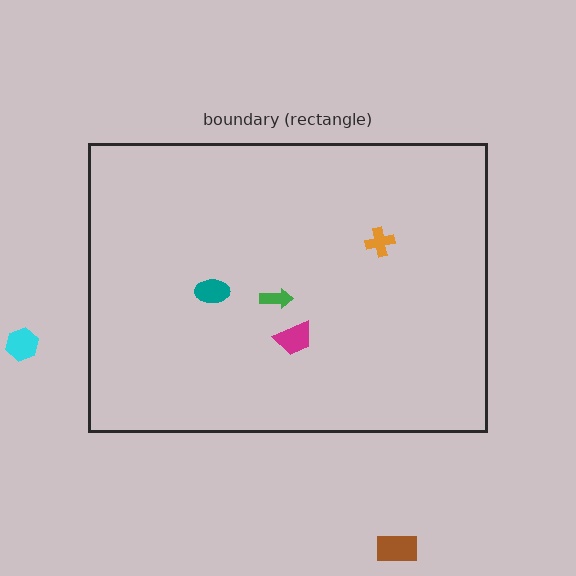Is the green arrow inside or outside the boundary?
Inside.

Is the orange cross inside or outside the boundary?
Inside.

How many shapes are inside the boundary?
4 inside, 2 outside.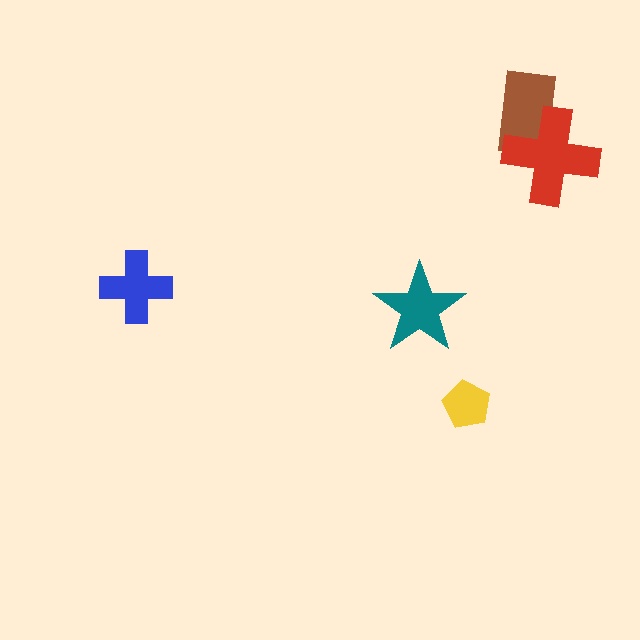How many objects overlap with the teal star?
0 objects overlap with the teal star.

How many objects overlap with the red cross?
1 object overlaps with the red cross.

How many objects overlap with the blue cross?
0 objects overlap with the blue cross.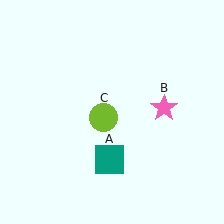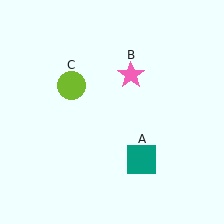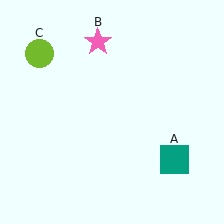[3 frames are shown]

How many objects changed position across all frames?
3 objects changed position: teal square (object A), pink star (object B), lime circle (object C).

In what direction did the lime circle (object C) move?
The lime circle (object C) moved up and to the left.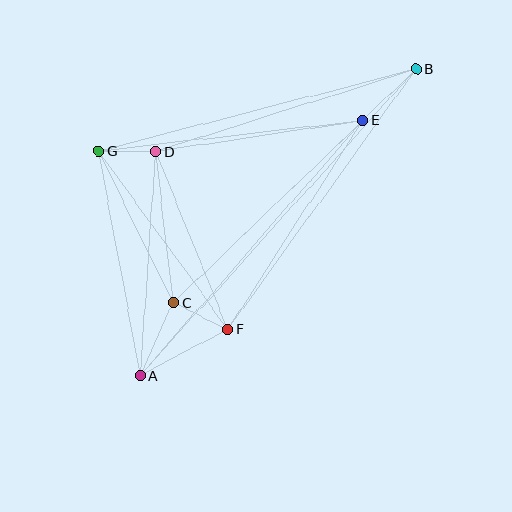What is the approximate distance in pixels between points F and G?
The distance between F and G is approximately 220 pixels.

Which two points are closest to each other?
Points D and G are closest to each other.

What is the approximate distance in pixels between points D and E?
The distance between D and E is approximately 210 pixels.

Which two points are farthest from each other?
Points A and B are farthest from each other.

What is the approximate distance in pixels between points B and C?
The distance between B and C is approximately 337 pixels.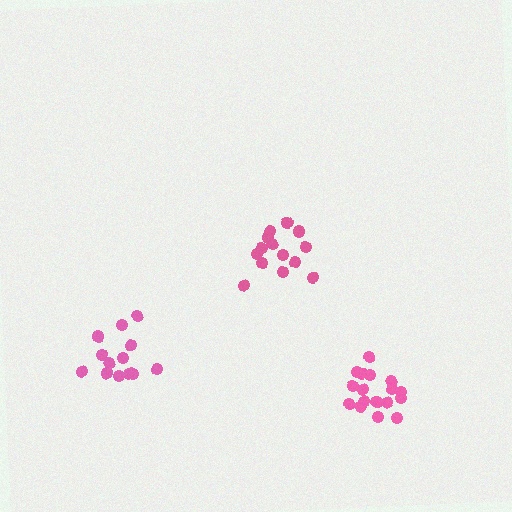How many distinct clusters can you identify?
There are 3 distinct clusters.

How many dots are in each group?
Group 1: 15 dots, Group 2: 14 dots, Group 3: 18 dots (47 total).